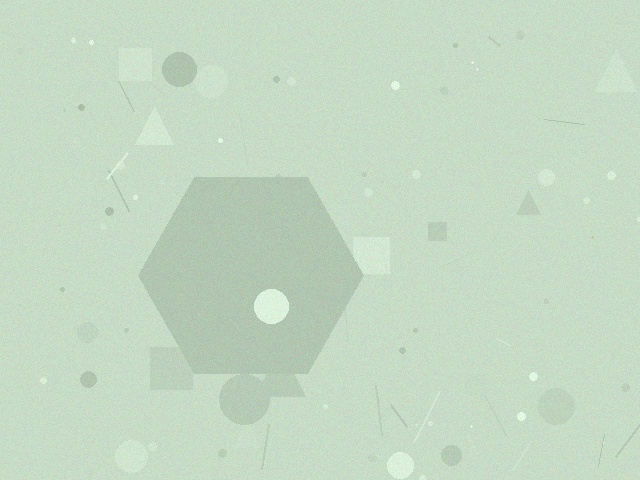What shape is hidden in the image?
A hexagon is hidden in the image.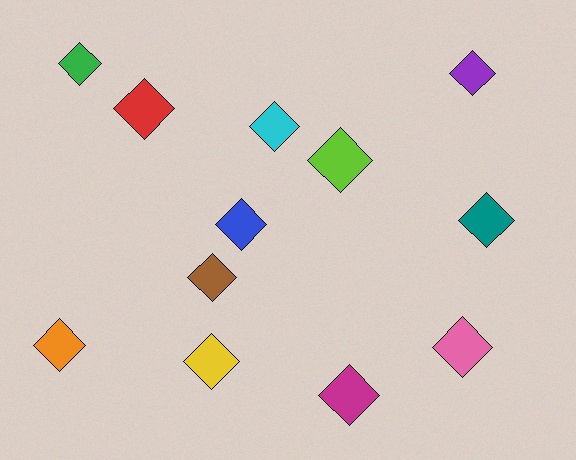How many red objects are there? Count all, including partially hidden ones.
There is 1 red object.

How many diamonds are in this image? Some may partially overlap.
There are 12 diamonds.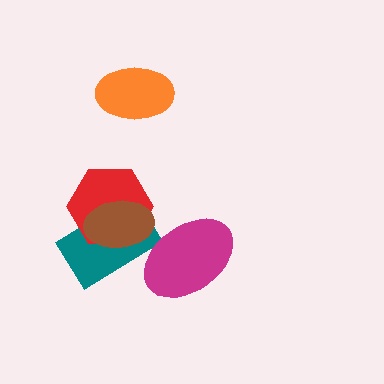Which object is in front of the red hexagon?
The brown ellipse is in front of the red hexagon.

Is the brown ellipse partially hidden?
No, no other shape covers it.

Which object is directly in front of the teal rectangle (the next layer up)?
The red hexagon is directly in front of the teal rectangle.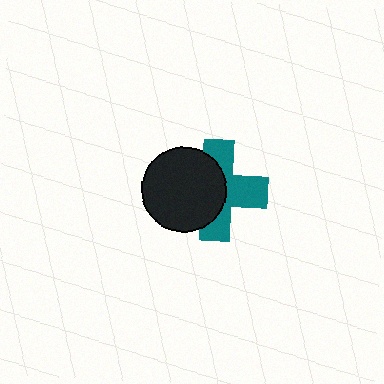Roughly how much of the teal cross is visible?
About half of it is visible (roughly 52%).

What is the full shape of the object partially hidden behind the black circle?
The partially hidden object is a teal cross.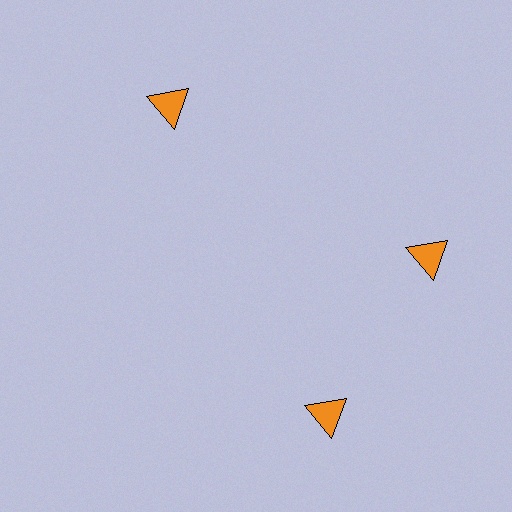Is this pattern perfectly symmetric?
No. The 3 orange triangles are arranged in a ring, but one element near the 7 o'clock position is rotated out of alignment along the ring, breaking the 3-fold rotational symmetry.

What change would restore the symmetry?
The symmetry would be restored by rotating it back into even spacing with its neighbors so that all 3 triangles sit at equal angles and equal distance from the center.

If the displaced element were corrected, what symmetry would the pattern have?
It would have 3-fold rotational symmetry — the pattern would map onto itself every 120 degrees.